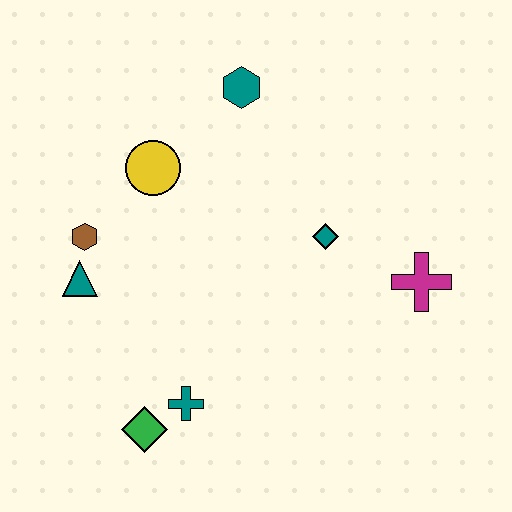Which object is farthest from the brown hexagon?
The magenta cross is farthest from the brown hexagon.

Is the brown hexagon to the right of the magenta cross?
No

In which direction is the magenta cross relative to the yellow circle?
The magenta cross is to the right of the yellow circle.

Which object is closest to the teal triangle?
The brown hexagon is closest to the teal triangle.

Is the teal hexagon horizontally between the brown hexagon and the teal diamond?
Yes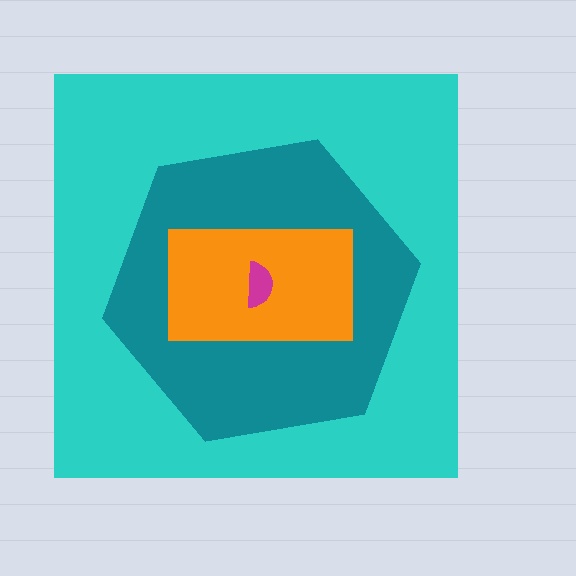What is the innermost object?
The magenta semicircle.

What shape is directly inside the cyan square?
The teal hexagon.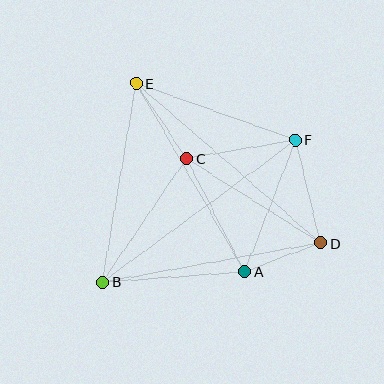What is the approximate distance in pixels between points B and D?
The distance between B and D is approximately 221 pixels.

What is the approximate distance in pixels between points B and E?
The distance between B and E is approximately 201 pixels.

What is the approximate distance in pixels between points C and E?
The distance between C and E is approximately 91 pixels.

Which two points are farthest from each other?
Points D and E are farthest from each other.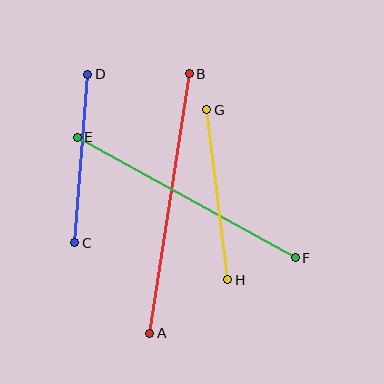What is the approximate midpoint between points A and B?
The midpoint is at approximately (170, 203) pixels.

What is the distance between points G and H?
The distance is approximately 171 pixels.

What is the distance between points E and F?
The distance is approximately 249 pixels.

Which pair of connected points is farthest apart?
Points A and B are farthest apart.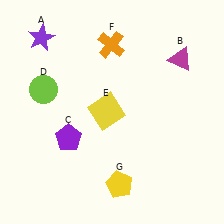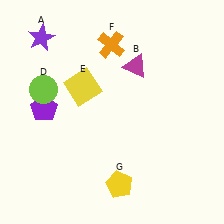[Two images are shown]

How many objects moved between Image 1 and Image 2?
3 objects moved between the two images.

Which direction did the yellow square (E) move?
The yellow square (E) moved up.